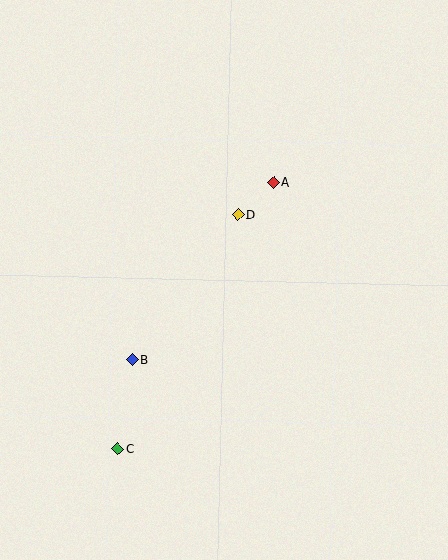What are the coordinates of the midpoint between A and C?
The midpoint between A and C is at (196, 316).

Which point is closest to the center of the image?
Point D at (238, 214) is closest to the center.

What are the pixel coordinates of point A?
Point A is at (274, 183).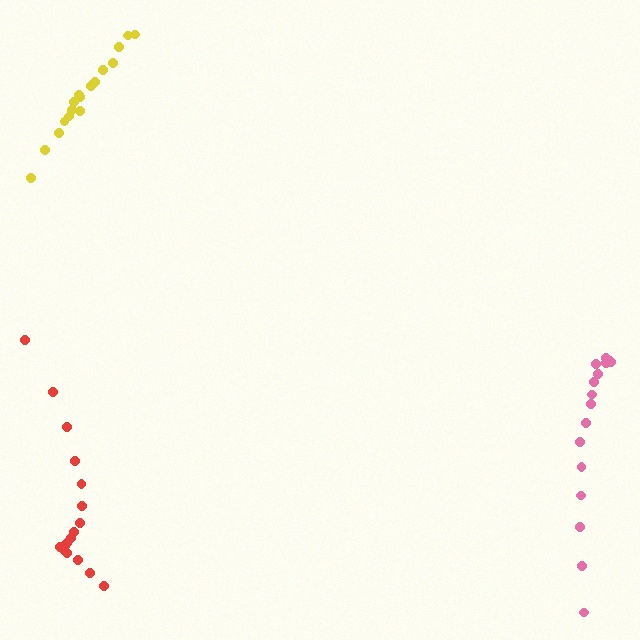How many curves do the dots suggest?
There are 3 distinct paths.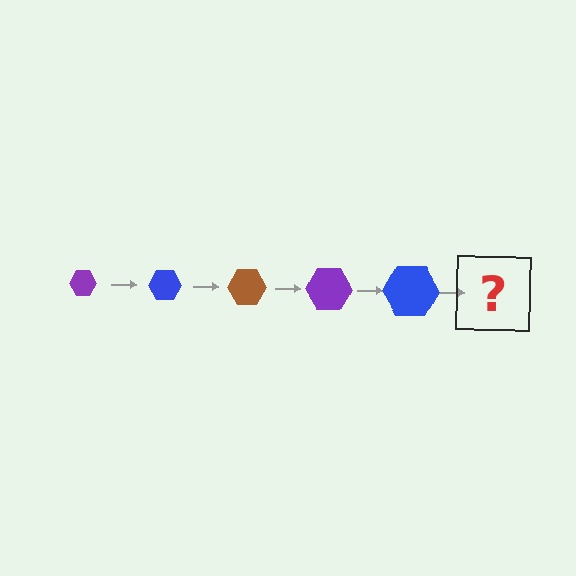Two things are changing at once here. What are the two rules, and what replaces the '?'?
The two rules are that the hexagon grows larger each step and the color cycles through purple, blue, and brown. The '?' should be a brown hexagon, larger than the previous one.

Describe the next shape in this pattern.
It should be a brown hexagon, larger than the previous one.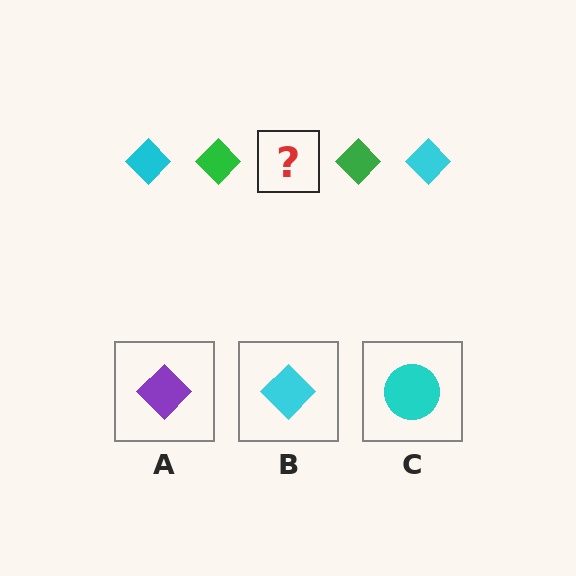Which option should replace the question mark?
Option B.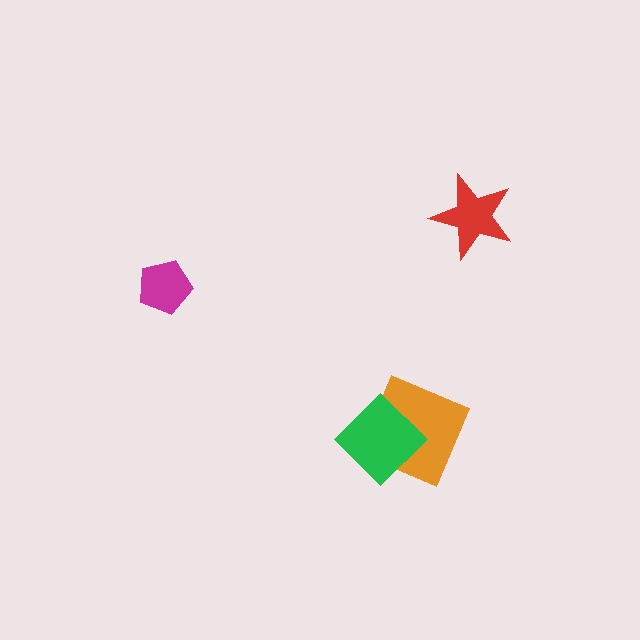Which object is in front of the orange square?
The green diamond is in front of the orange square.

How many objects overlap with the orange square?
1 object overlaps with the orange square.